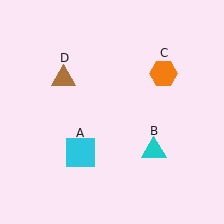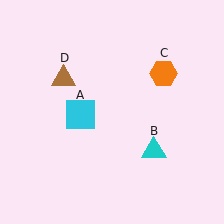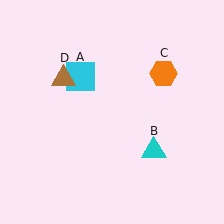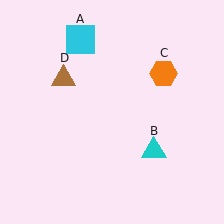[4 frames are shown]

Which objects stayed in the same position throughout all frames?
Cyan triangle (object B) and orange hexagon (object C) and brown triangle (object D) remained stationary.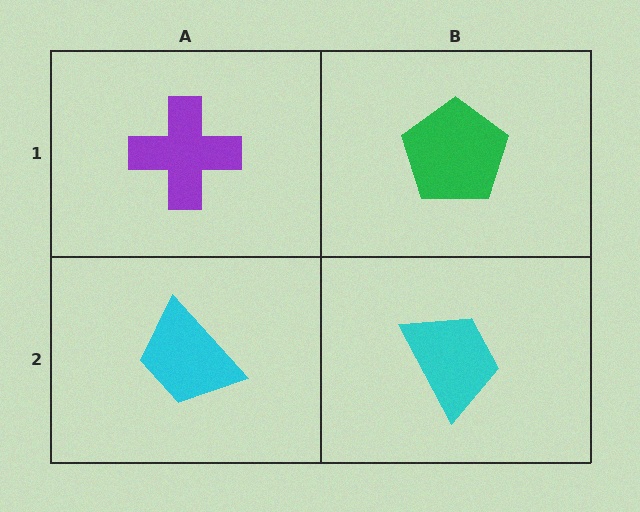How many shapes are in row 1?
2 shapes.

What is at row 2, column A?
A cyan trapezoid.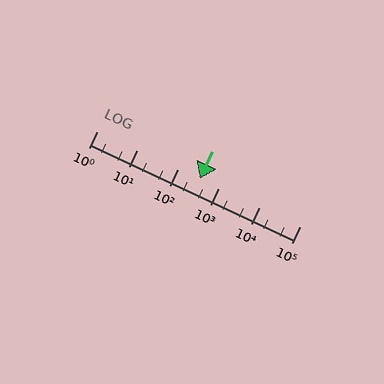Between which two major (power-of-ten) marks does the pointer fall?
The pointer is between 100 and 1000.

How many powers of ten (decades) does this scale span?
The scale spans 5 decades, from 1 to 100000.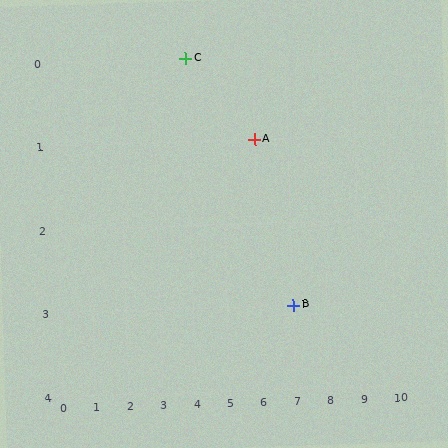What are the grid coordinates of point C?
Point C is at grid coordinates (4, 0).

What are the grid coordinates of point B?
Point B is at grid coordinates (7, 3).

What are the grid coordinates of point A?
Point A is at grid coordinates (6, 1).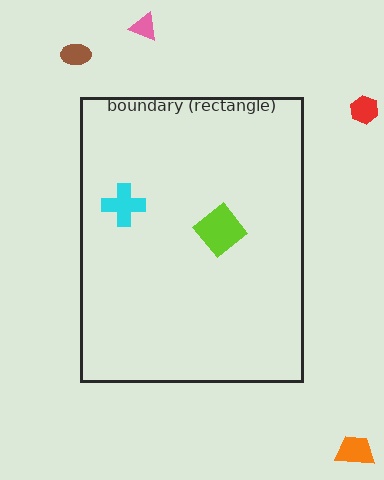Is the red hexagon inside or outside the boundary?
Outside.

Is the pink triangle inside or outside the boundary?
Outside.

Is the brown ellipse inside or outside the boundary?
Outside.